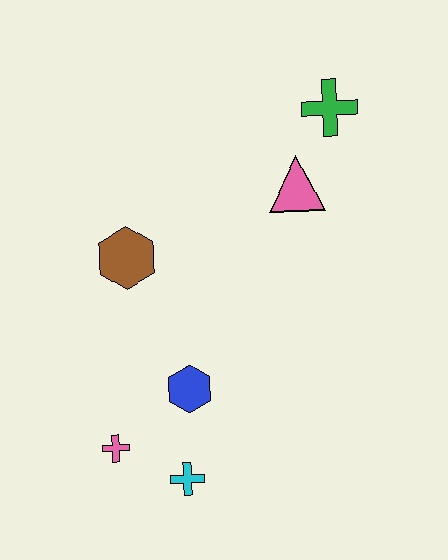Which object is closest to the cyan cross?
The pink cross is closest to the cyan cross.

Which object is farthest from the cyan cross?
The green cross is farthest from the cyan cross.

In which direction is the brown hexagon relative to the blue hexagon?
The brown hexagon is above the blue hexagon.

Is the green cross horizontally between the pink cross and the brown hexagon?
No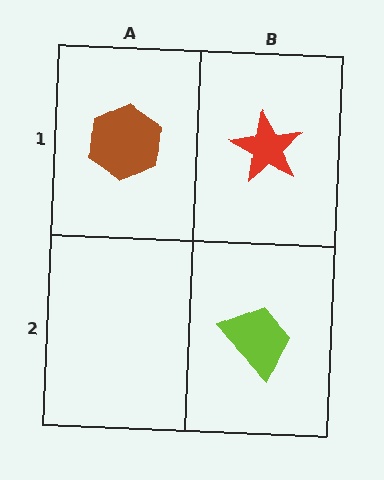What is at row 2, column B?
A lime trapezoid.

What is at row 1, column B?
A red star.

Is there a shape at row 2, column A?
No, that cell is empty.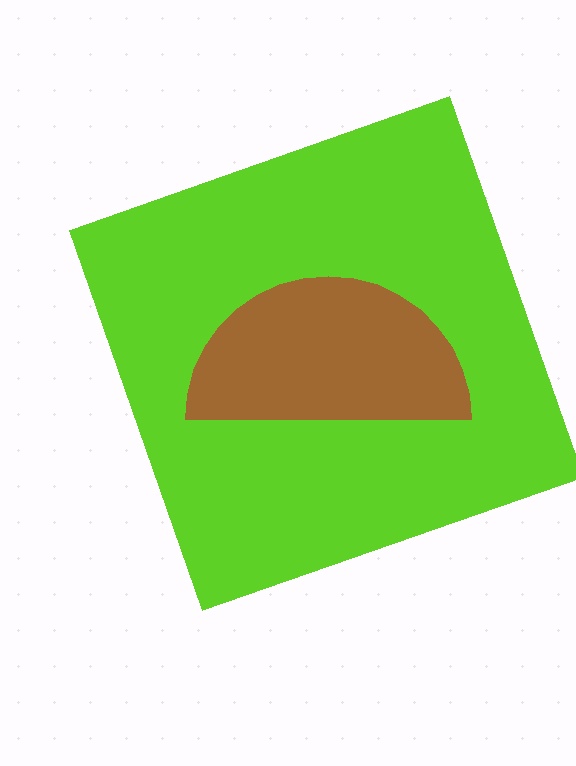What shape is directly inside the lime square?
The brown semicircle.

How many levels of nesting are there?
2.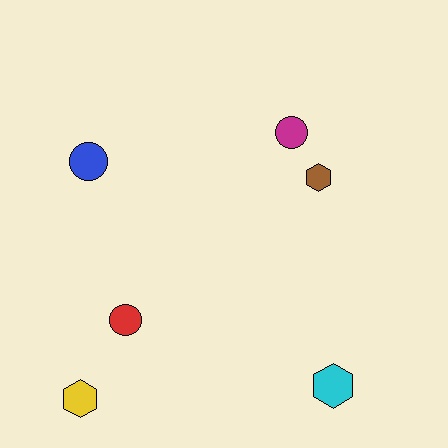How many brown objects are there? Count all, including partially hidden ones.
There is 1 brown object.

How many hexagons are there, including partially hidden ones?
There are 3 hexagons.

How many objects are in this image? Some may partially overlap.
There are 6 objects.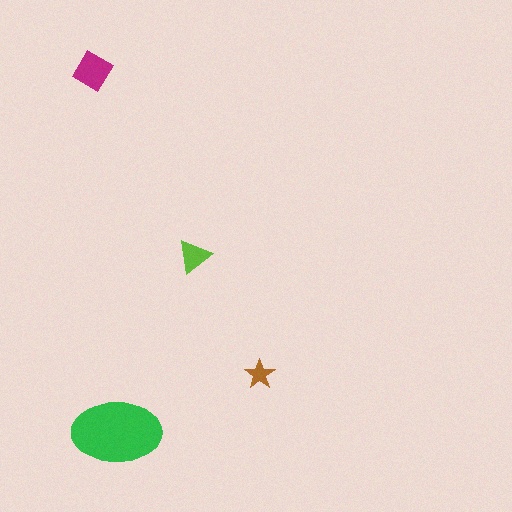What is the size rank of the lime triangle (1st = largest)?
3rd.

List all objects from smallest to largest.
The brown star, the lime triangle, the magenta diamond, the green ellipse.